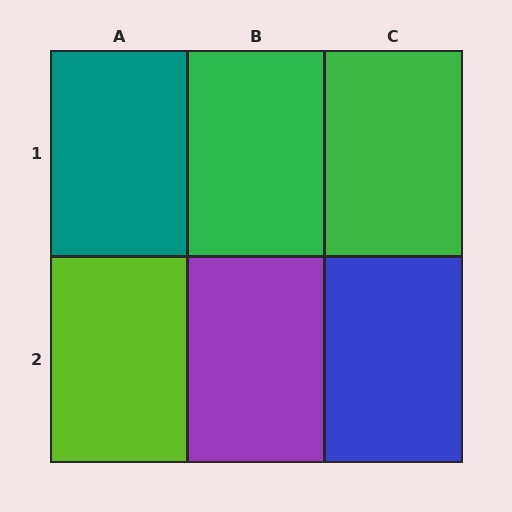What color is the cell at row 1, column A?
Teal.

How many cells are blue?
1 cell is blue.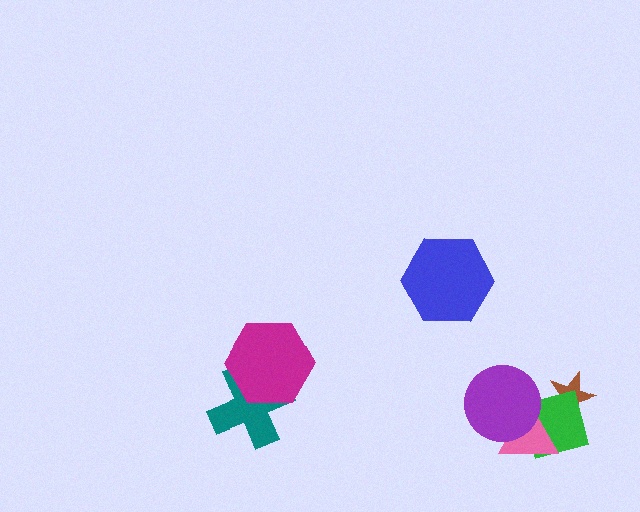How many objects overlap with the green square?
3 objects overlap with the green square.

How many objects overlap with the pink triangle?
2 objects overlap with the pink triangle.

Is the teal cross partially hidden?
Yes, it is partially covered by another shape.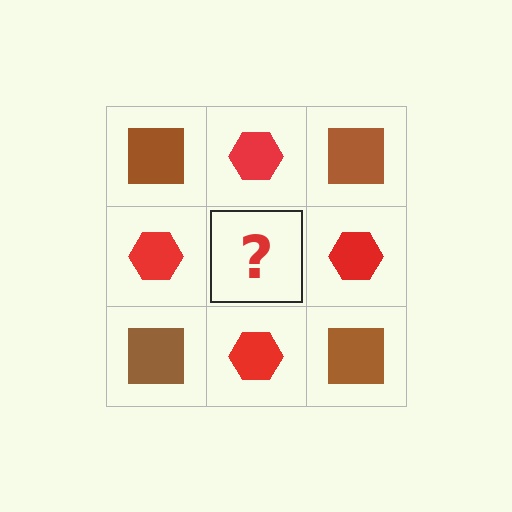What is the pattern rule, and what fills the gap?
The rule is that it alternates brown square and red hexagon in a checkerboard pattern. The gap should be filled with a brown square.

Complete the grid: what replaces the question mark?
The question mark should be replaced with a brown square.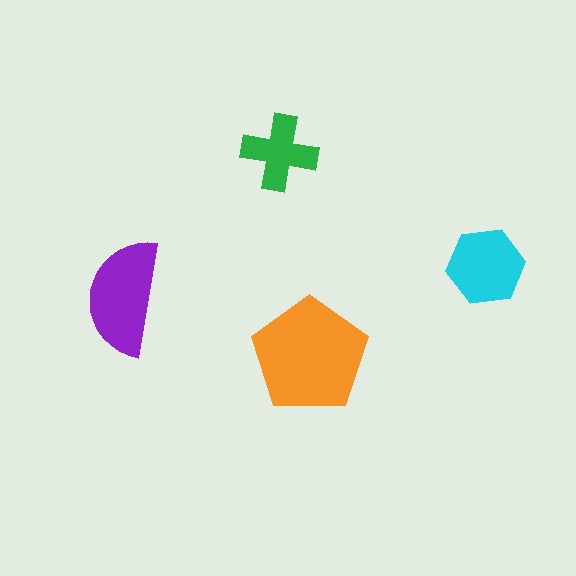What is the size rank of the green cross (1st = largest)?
4th.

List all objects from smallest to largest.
The green cross, the cyan hexagon, the purple semicircle, the orange pentagon.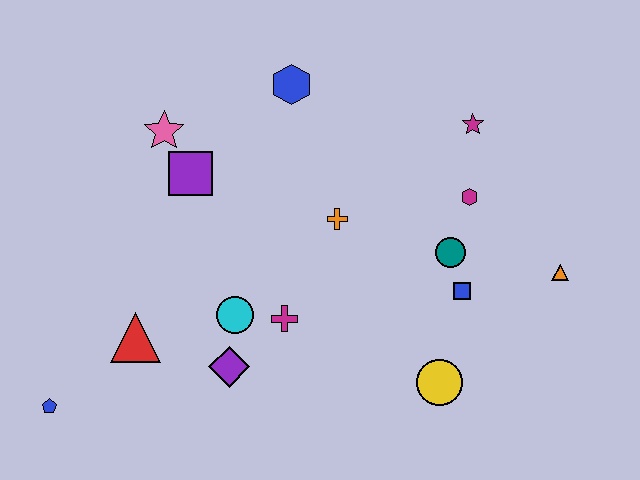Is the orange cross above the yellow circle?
Yes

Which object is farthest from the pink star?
The orange triangle is farthest from the pink star.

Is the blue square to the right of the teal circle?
Yes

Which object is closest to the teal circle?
The blue square is closest to the teal circle.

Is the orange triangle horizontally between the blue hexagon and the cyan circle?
No